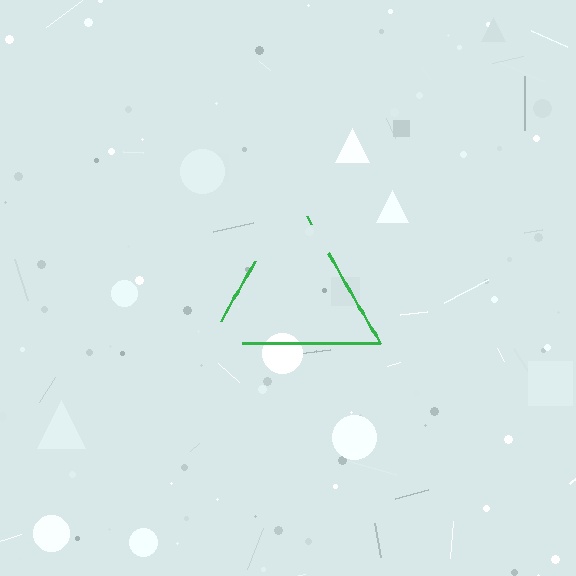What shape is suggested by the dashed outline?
The dashed outline suggests a triangle.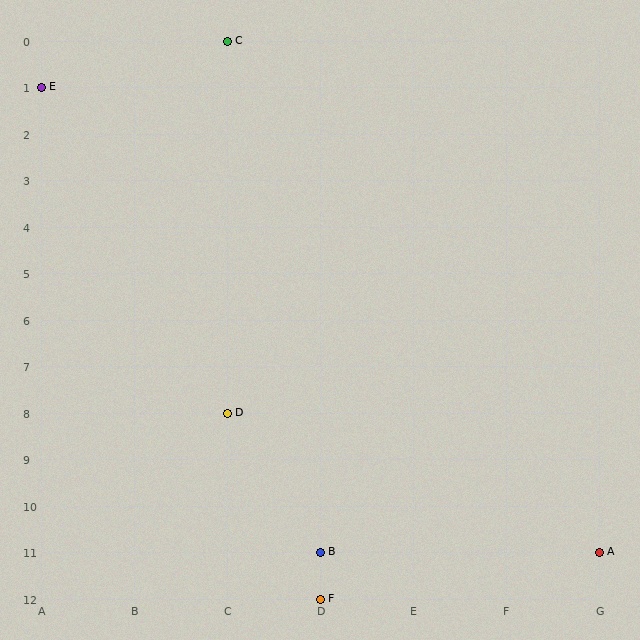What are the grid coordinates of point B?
Point B is at grid coordinates (D, 11).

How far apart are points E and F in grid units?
Points E and F are 3 columns and 11 rows apart (about 11.4 grid units diagonally).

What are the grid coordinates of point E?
Point E is at grid coordinates (A, 1).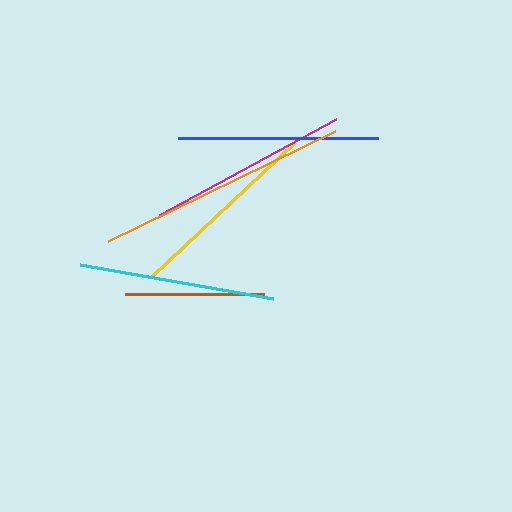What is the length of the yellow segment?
The yellow segment is approximately 195 pixels long.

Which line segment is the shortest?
The brown line is the shortest at approximately 139 pixels.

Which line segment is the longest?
The orange line is the longest at approximately 253 pixels.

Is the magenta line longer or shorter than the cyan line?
The magenta line is longer than the cyan line.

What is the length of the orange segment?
The orange segment is approximately 253 pixels long.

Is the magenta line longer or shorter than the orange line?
The orange line is longer than the magenta line.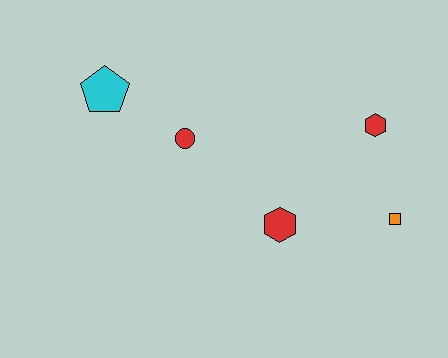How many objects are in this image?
There are 5 objects.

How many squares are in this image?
There is 1 square.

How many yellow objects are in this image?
There are no yellow objects.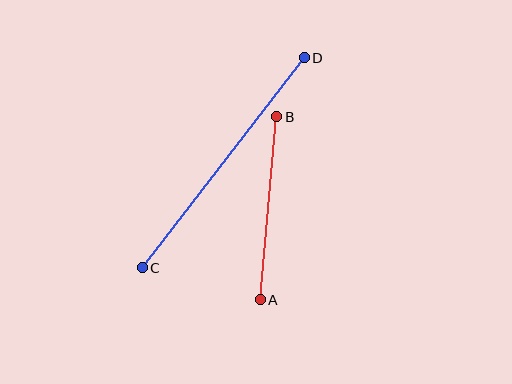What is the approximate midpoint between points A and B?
The midpoint is at approximately (268, 208) pixels.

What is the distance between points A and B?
The distance is approximately 184 pixels.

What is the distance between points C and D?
The distance is approximately 265 pixels.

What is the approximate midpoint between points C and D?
The midpoint is at approximately (223, 163) pixels.